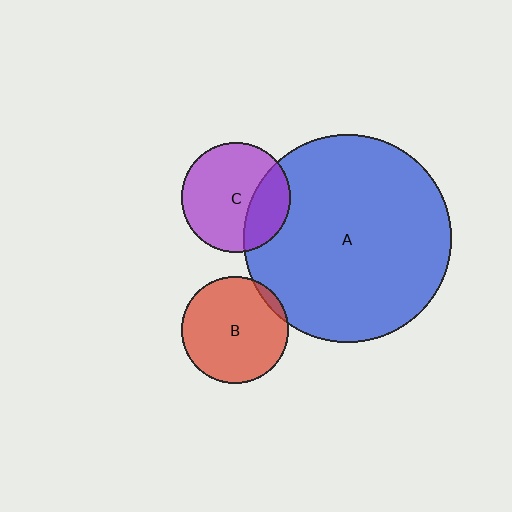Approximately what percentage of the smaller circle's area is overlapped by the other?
Approximately 30%.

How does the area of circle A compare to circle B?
Approximately 3.7 times.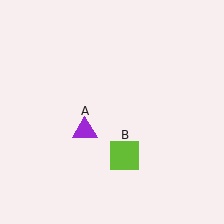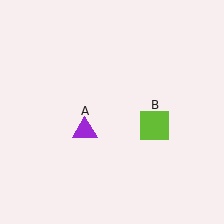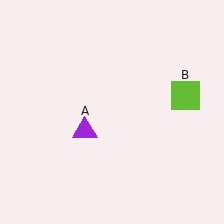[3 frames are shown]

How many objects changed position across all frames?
1 object changed position: lime square (object B).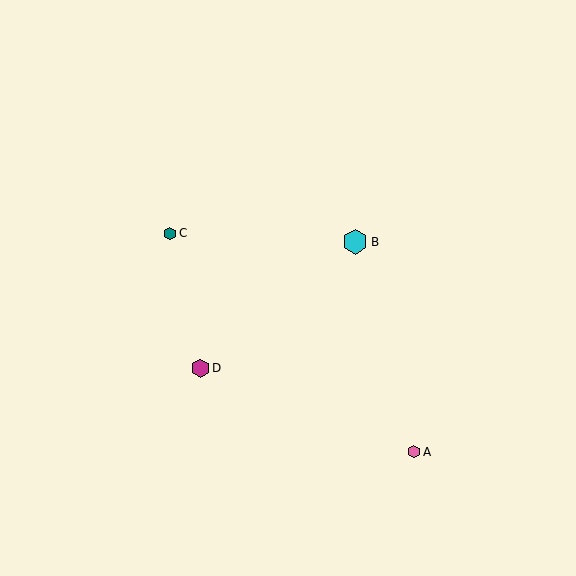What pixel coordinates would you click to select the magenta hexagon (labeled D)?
Click at (200, 368) to select the magenta hexagon D.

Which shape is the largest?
The cyan hexagon (labeled B) is the largest.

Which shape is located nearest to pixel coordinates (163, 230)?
The teal hexagon (labeled C) at (170, 233) is nearest to that location.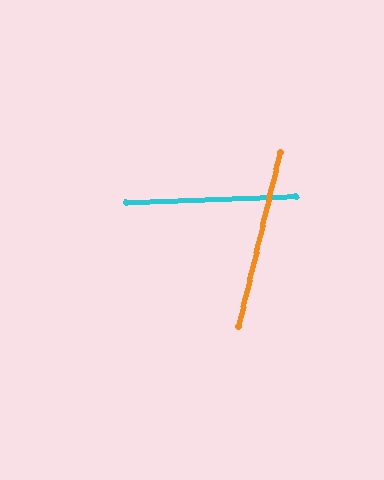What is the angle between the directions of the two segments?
Approximately 75 degrees.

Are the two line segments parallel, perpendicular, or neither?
Neither parallel nor perpendicular — they differ by about 75°.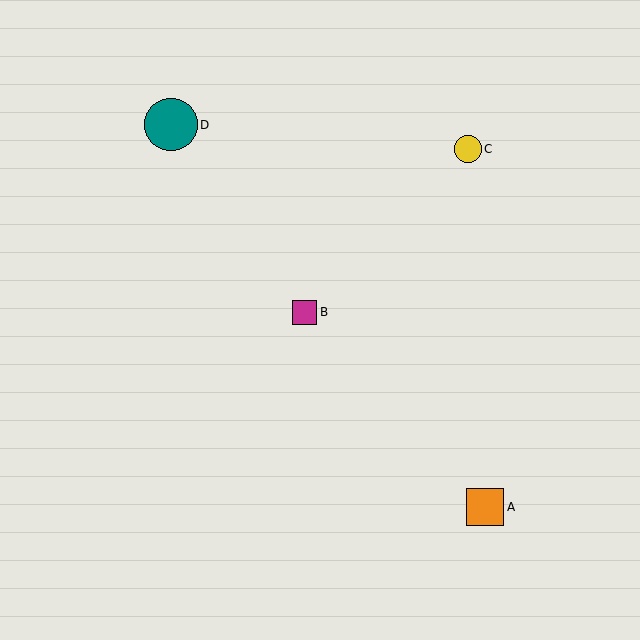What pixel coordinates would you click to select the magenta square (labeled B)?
Click at (305, 312) to select the magenta square B.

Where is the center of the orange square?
The center of the orange square is at (485, 507).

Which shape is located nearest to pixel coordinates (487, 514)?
The orange square (labeled A) at (485, 507) is nearest to that location.